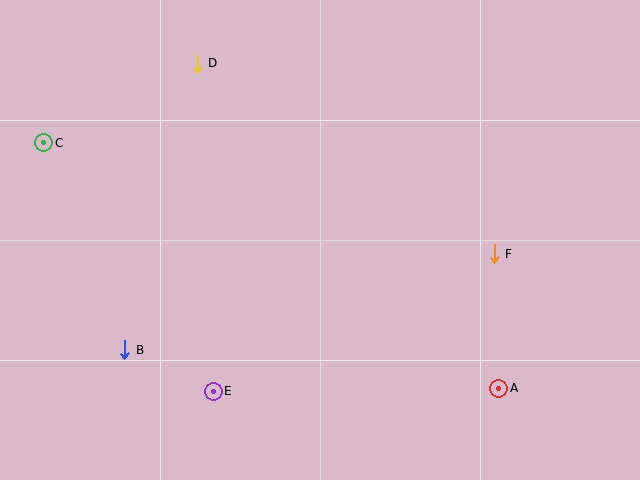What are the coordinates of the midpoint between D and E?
The midpoint between D and E is at (205, 227).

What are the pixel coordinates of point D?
Point D is at (197, 63).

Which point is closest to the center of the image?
Point F at (494, 254) is closest to the center.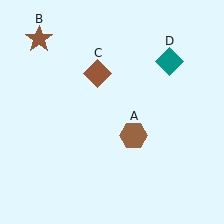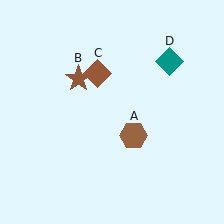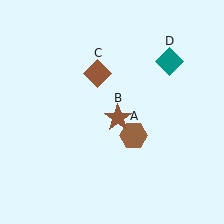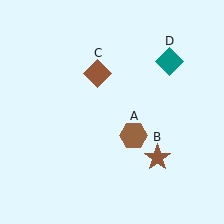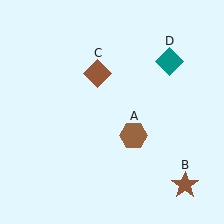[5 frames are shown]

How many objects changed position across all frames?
1 object changed position: brown star (object B).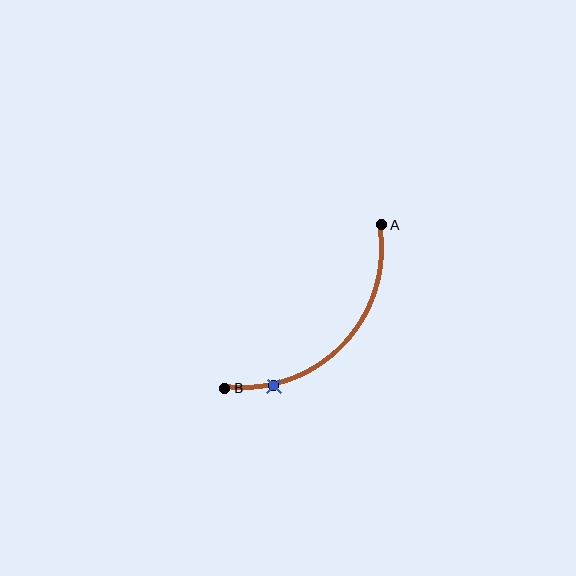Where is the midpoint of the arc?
The arc midpoint is the point on the curve farthest from the straight line joining A and B. It sits below and to the right of that line.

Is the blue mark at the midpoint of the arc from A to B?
No. The blue mark lies on the arc but is closer to endpoint B. The arc midpoint would be at the point on the curve equidistant along the arc from both A and B.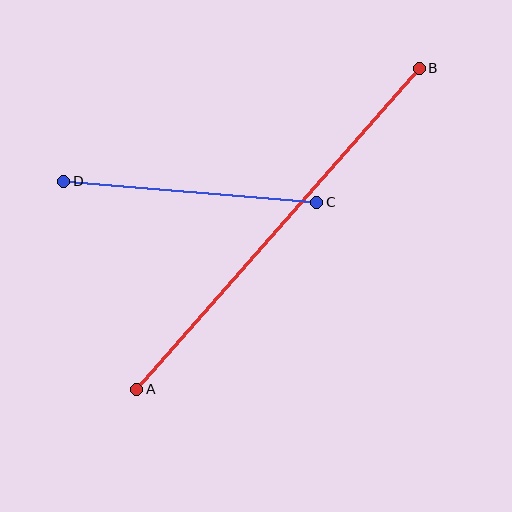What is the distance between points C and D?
The distance is approximately 254 pixels.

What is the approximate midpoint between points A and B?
The midpoint is at approximately (278, 229) pixels.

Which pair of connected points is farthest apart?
Points A and B are farthest apart.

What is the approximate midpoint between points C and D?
The midpoint is at approximately (190, 192) pixels.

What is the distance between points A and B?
The distance is approximately 428 pixels.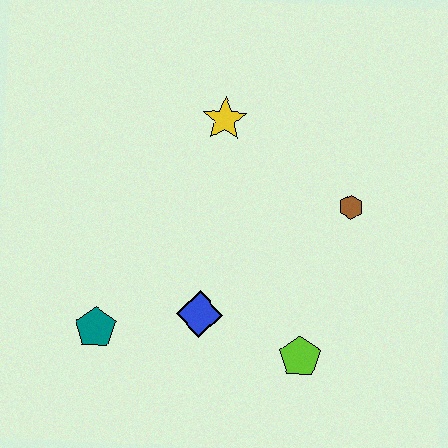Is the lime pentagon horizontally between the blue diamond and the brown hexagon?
Yes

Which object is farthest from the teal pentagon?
The brown hexagon is farthest from the teal pentagon.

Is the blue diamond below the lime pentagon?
No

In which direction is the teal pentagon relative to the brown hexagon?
The teal pentagon is to the left of the brown hexagon.